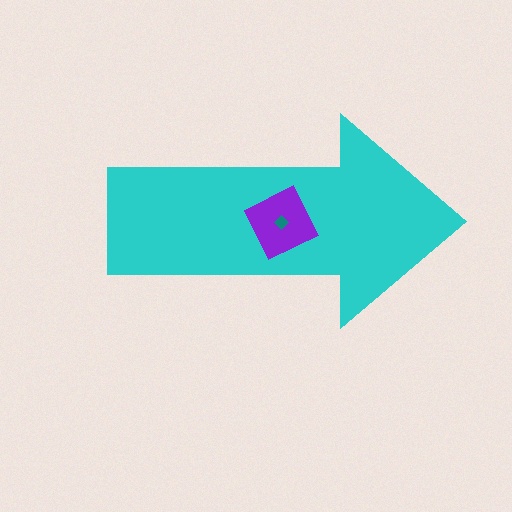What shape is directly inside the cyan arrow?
The purple square.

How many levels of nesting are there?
3.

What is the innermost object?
The teal diamond.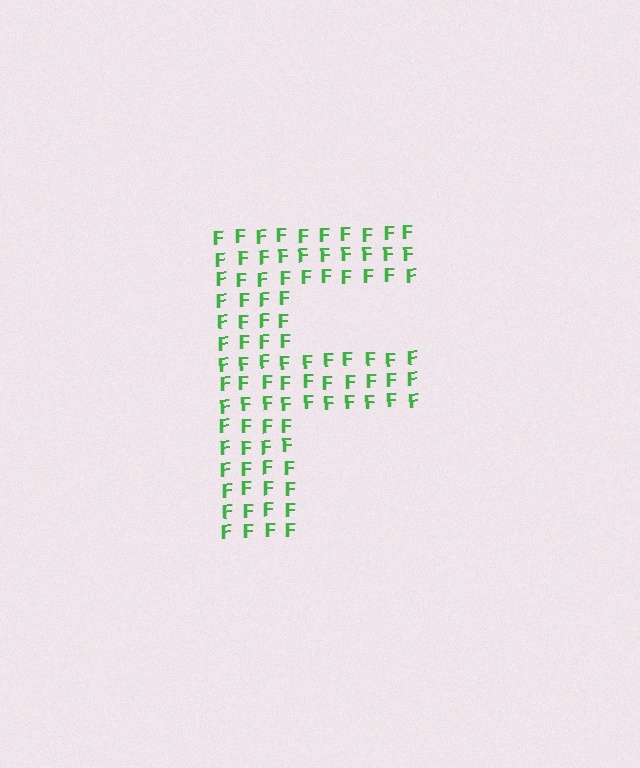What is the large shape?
The large shape is the letter F.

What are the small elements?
The small elements are letter F's.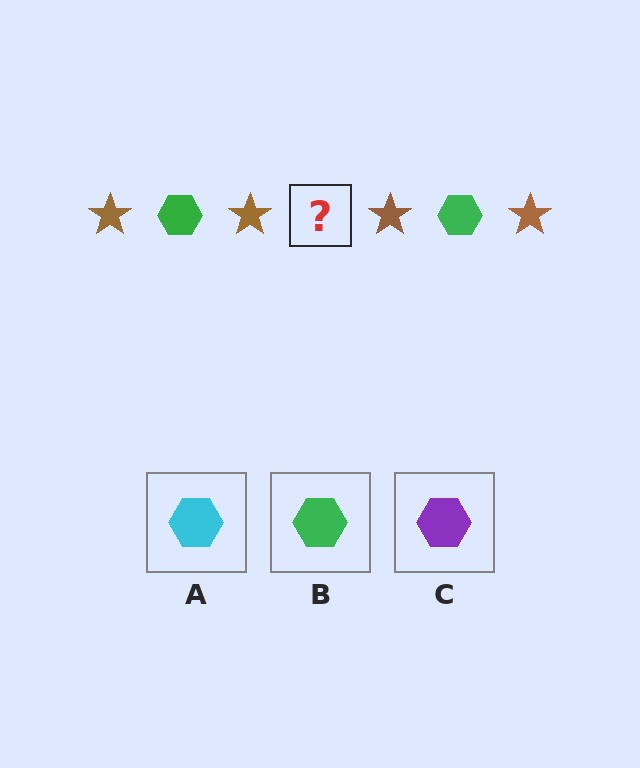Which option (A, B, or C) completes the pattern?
B.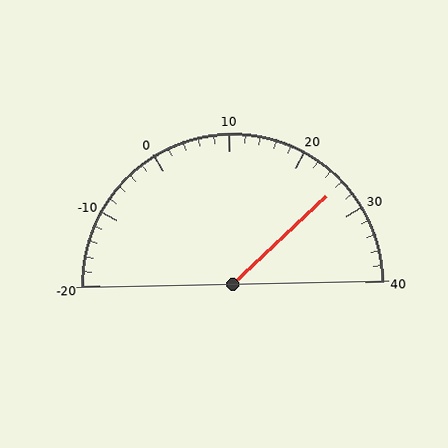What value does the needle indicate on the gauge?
The needle indicates approximately 26.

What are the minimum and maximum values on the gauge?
The gauge ranges from -20 to 40.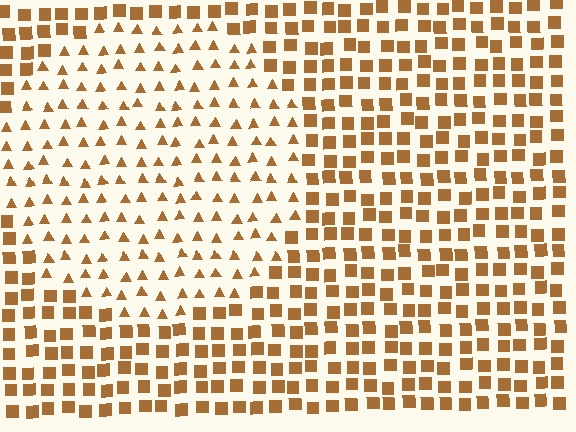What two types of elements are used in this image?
The image uses triangles inside the circle region and squares outside it.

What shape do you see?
I see a circle.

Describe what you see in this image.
The image is filled with small brown elements arranged in a uniform grid. A circle-shaped region contains triangles, while the surrounding area contains squares. The boundary is defined purely by the change in element shape.